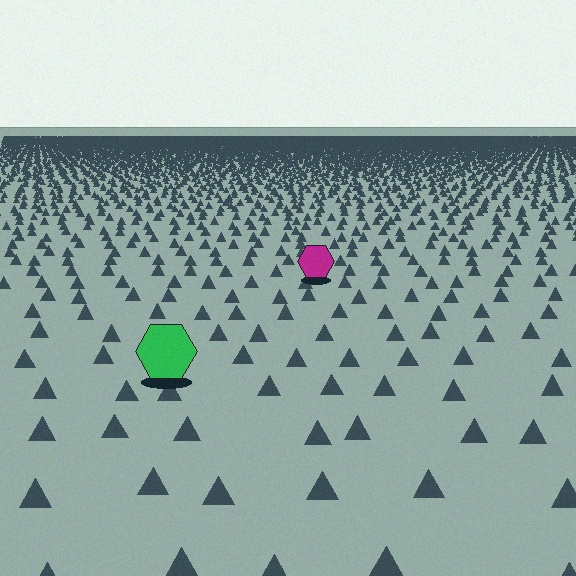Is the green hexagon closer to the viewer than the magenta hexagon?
Yes. The green hexagon is closer — you can tell from the texture gradient: the ground texture is coarser near it.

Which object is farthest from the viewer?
The magenta hexagon is farthest from the viewer. It appears smaller and the ground texture around it is denser.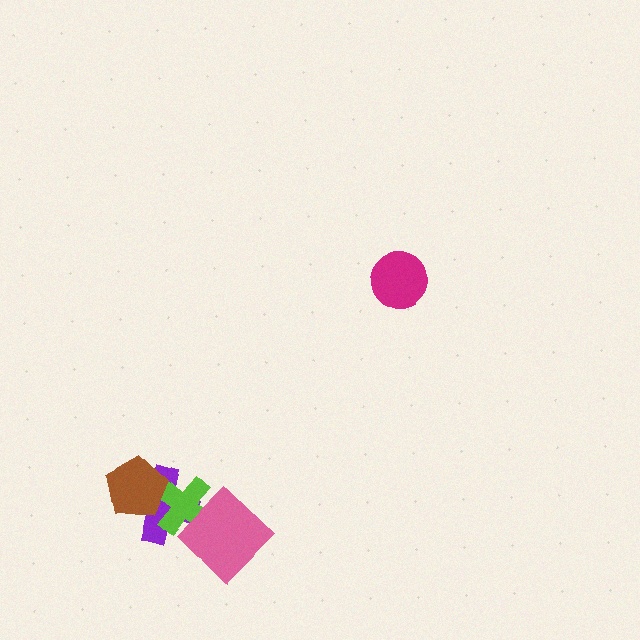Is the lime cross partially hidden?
Yes, it is partially covered by another shape.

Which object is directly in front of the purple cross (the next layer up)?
The lime cross is directly in front of the purple cross.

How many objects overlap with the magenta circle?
0 objects overlap with the magenta circle.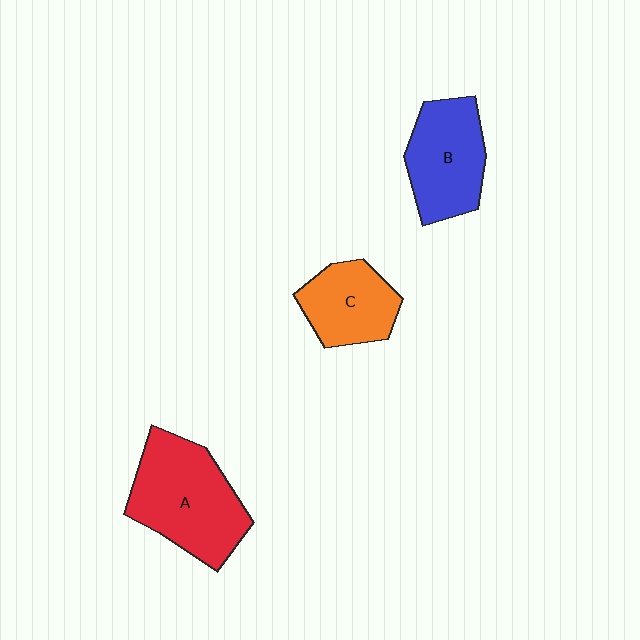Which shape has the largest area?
Shape A (red).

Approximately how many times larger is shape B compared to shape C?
Approximately 1.2 times.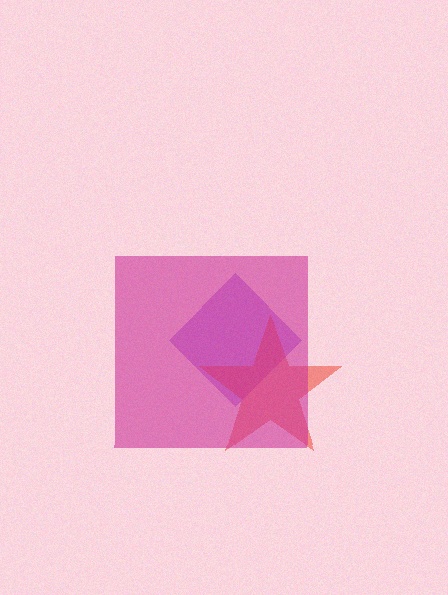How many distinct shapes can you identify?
There are 3 distinct shapes: a purple diamond, a red star, a magenta square.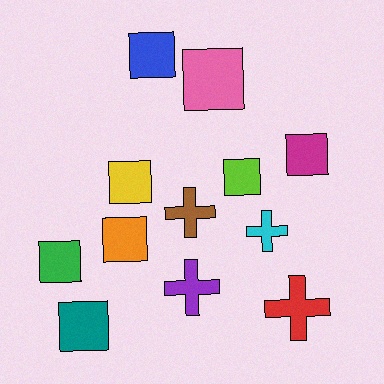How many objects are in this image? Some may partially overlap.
There are 12 objects.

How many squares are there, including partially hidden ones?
There are 8 squares.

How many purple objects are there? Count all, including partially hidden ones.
There is 1 purple object.